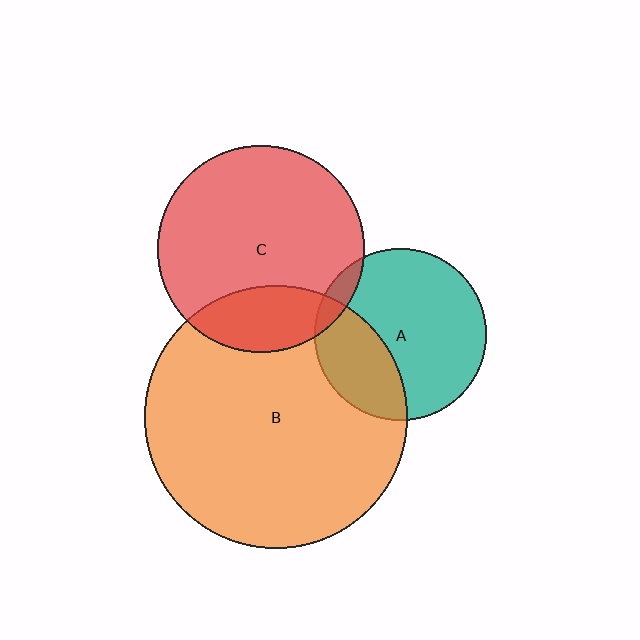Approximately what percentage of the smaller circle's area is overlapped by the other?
Approximately 30%.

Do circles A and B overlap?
Yes.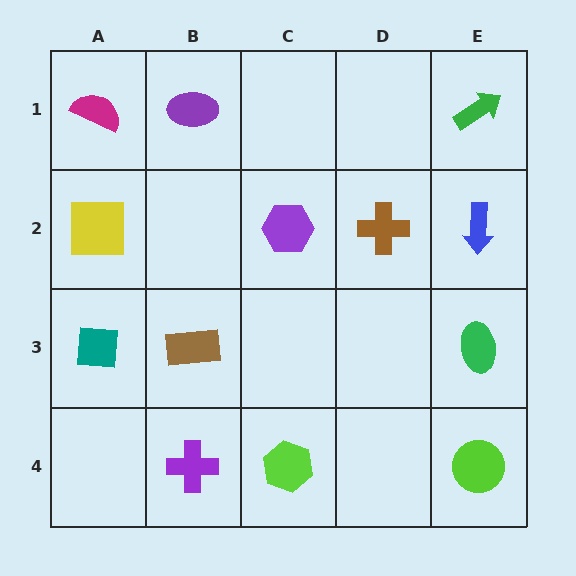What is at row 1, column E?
A green arrow.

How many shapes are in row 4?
3 shapes.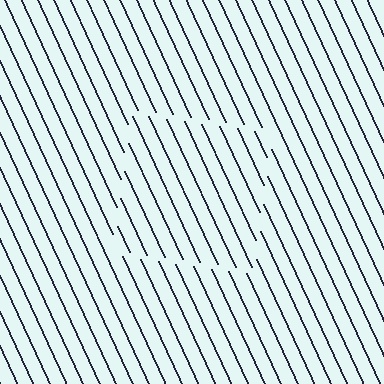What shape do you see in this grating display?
An illusory square. The interior of the shape contains the same grating, shifted by half a period — the contour is defined by the phase discontinuity where line-ends from the inner and outer gratings abut.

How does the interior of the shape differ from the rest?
The interior of the shape contains the same grating, shifted by half a period — the contour is defined by the phase discontinuity where line-ends from the inner and outer gratings abut.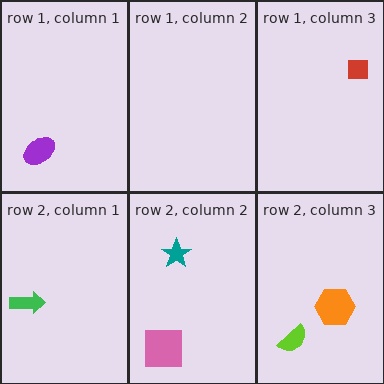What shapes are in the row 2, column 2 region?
The pink square, the teal star.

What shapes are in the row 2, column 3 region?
The lime semicircle, the orange hexagon.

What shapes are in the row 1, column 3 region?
The red square.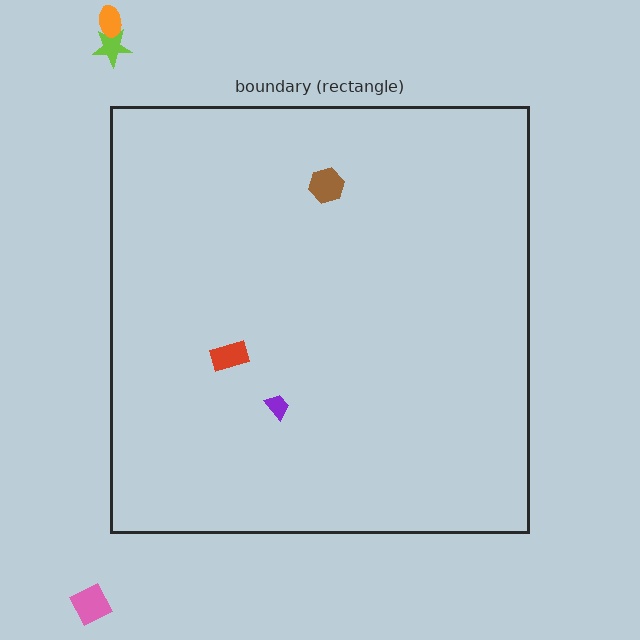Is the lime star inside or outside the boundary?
Outside.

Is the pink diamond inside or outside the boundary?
Outside.